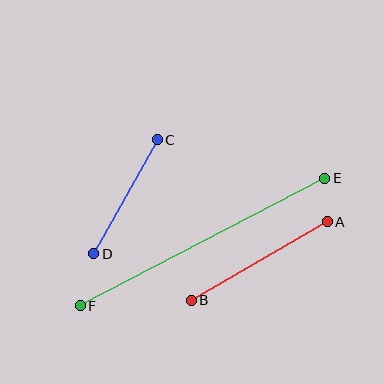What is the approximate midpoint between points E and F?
The midpoint is at approximately (202, 242) pixels.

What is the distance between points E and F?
The distance is approximately 276 pixels.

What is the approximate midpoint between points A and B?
The midpoint is at approximately (259, 261) pixels.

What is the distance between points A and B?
The distance is approximately 157 pixels.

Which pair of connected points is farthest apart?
Points E and F are farthest apart.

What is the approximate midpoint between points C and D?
The midpoint is at approximately (125, 197) pixels.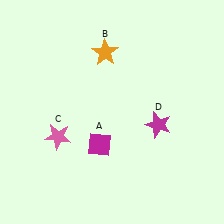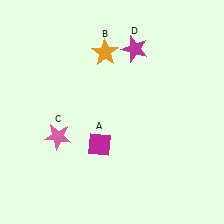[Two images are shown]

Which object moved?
The magenta star (D) moved up.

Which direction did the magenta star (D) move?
The magenta star (D) moved up.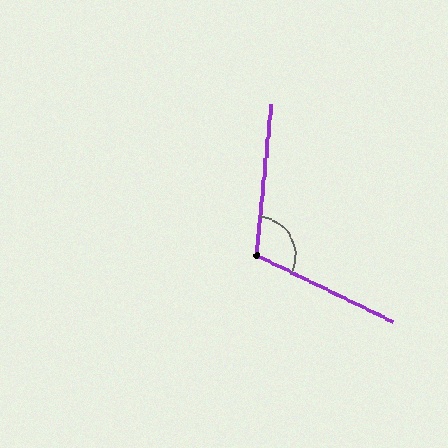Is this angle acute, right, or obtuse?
It is obtuse.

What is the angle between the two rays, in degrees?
Approximately 110 degrees.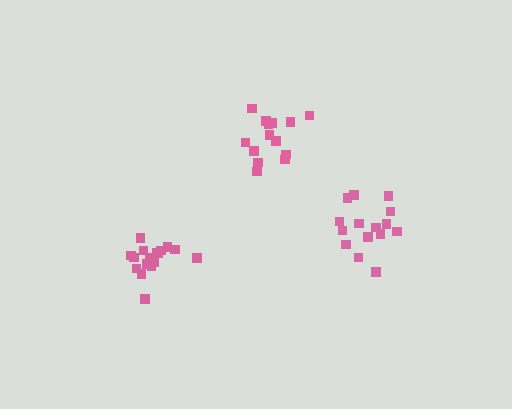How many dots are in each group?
Group 1: 17 dots, Group 2: 15 dots, Group 3: 15 dots (47 total).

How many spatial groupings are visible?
There are 3 spatial groupings.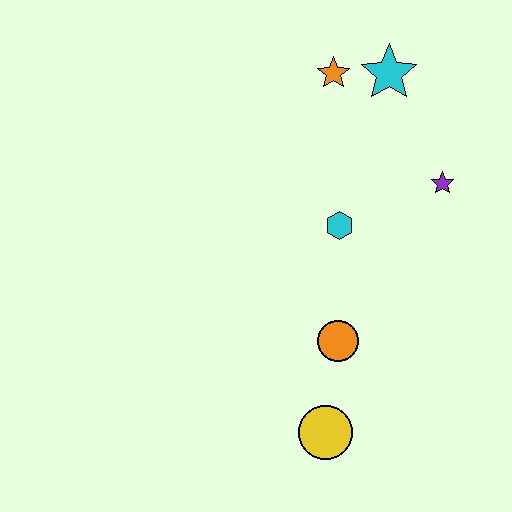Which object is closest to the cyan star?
The orange star is closest to the cyan star.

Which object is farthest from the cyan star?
The yellow circle is farthest from the cyan star.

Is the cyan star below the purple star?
No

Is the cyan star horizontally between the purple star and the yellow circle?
Yes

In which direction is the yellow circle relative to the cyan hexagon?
The yellow circle is below the cyan hexagon.